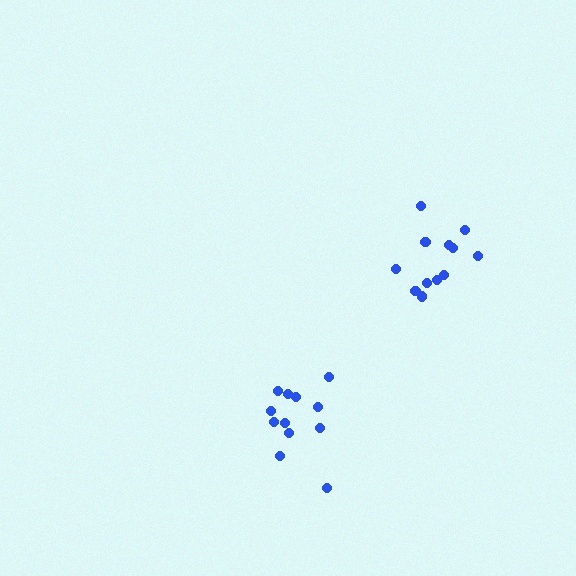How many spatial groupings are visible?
There are 2 spatial groupings.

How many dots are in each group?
Group 1: 12 dots, Group 2: 12 dots (24 total).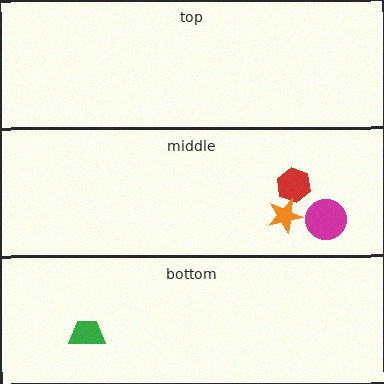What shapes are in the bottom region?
The green trapezoid.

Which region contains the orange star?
The middle region.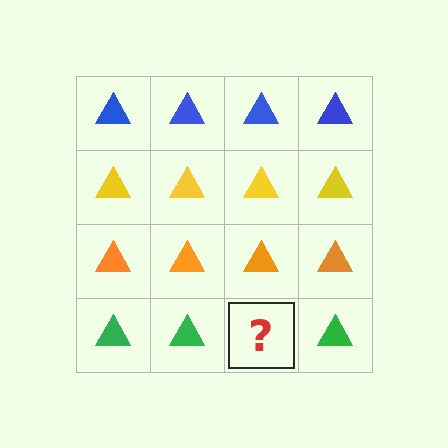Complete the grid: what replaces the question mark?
The question mark should be replaced with a green triangle.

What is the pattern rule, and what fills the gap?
The rule is that each row has a consistent color. The gap should be filled with a green triangle.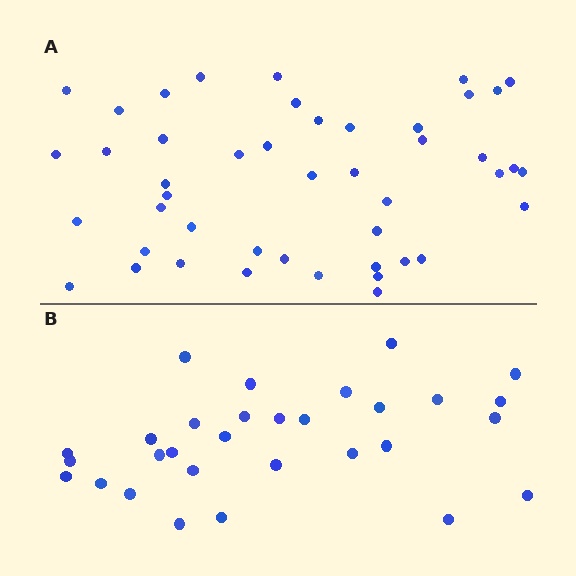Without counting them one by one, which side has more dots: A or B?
Region A (the top region) has more dots.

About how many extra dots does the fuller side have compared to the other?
Region A has approximately 15 more dots than region B.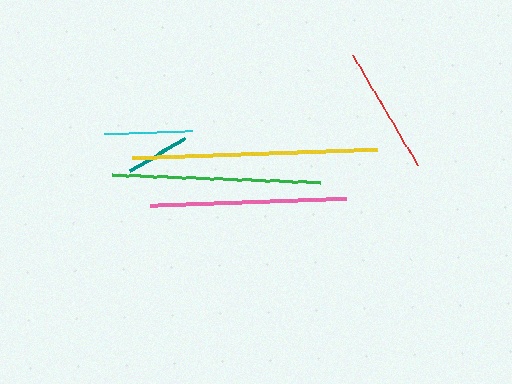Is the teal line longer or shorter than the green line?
The green line is longer than the teal line.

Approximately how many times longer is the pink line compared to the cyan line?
The pink line is approximately 2.2 times the length of the cyan line.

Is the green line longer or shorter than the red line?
The green line is longer than the red line.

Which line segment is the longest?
The yellow line is the longest at approximately 245 pixels.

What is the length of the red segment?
The red segment is approximately 127 pixels long.